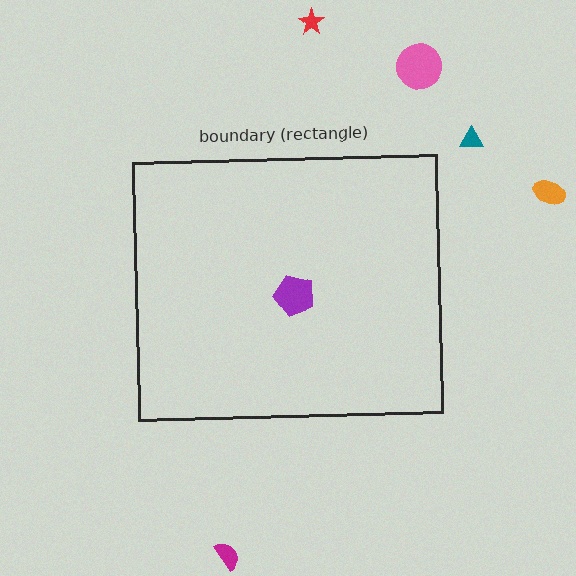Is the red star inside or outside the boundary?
Outside.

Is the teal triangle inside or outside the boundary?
Outside.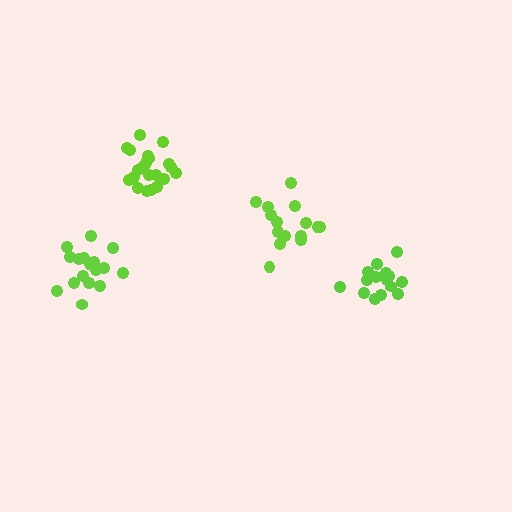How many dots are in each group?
Group 1: 15 dots, Group 2: 21 dots, Group 3: 19 dots, Group 4: 15 dots (70 total).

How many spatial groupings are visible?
There are 4 spatial groupings.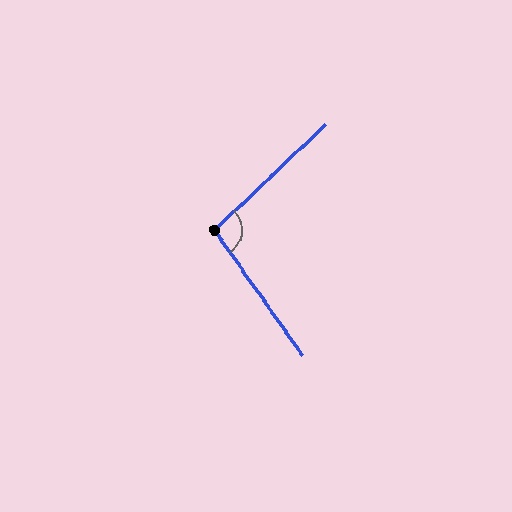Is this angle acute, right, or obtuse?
It is obtuse.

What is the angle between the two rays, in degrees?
Approximately 98 degrees.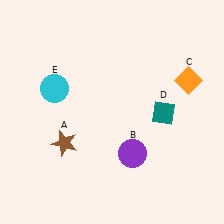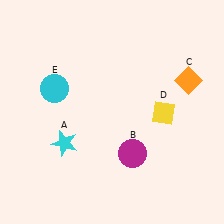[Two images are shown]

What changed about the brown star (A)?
In Image 1, A is brown. In Image 2, it changed to cyan.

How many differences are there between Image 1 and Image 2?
There are 3 differences between the two images.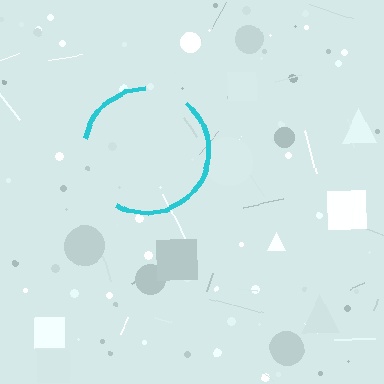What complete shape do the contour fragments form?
The contour fragments form a circle.